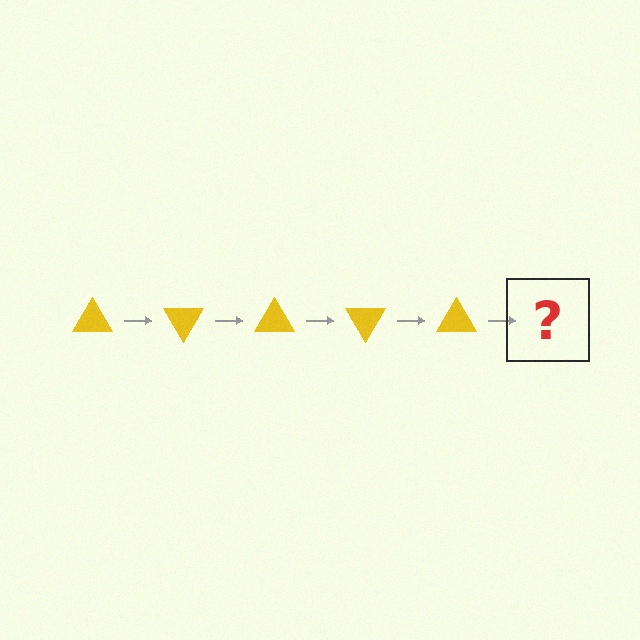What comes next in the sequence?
The next element should be a yellow triangle rotated 300 degrees.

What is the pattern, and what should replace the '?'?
The pattern is that the triangle rotates 60 degrees each step. The '?' should be a yellow triangle rotated 300 degrees.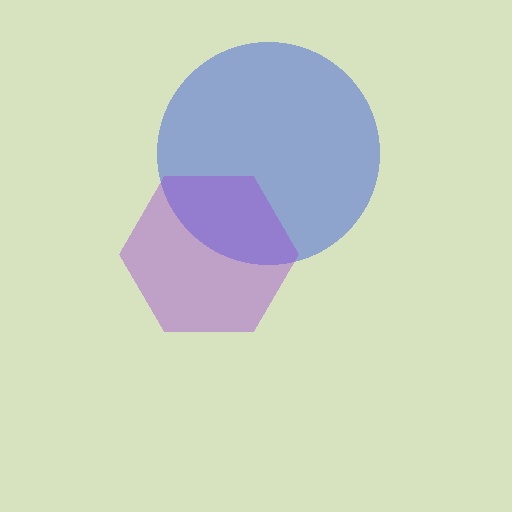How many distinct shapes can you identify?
There are 2 distinct shapes: a blue circle, a purple hexagon.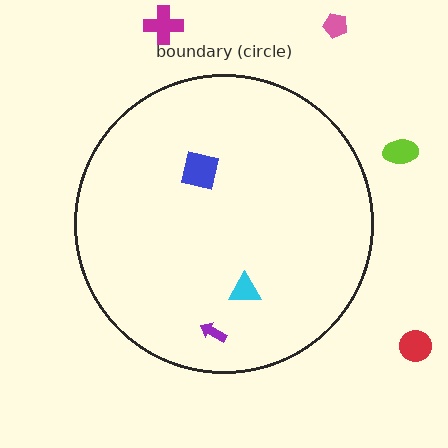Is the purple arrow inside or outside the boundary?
Inside.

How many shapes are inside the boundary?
3 inside, 4 outside.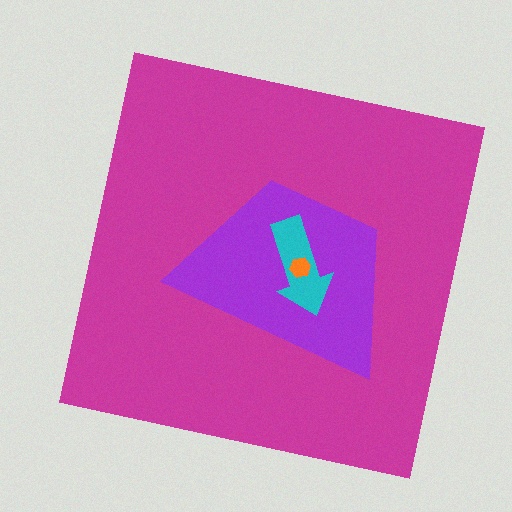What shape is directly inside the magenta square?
The purple trapezoid.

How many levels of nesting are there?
4.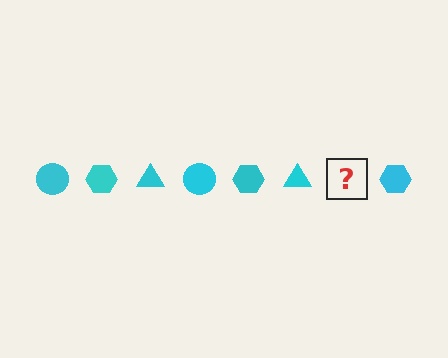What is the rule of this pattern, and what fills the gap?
The rule is that the pattern cycles through circle, hexagon, triangle shapes in cyan. The gap should be filled with a cyan circle.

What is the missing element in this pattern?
The missing element is a cyan circle.